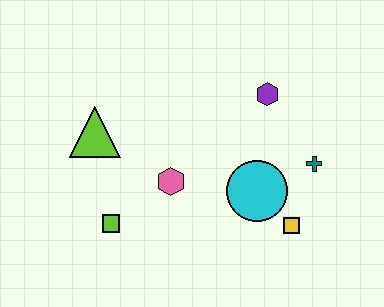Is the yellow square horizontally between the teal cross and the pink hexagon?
Yes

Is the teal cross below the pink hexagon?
No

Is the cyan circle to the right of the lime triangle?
Yes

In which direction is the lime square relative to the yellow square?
The lime square is to the left of the yellow square.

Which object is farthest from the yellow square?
The lime triangle is farthest from the yellow square.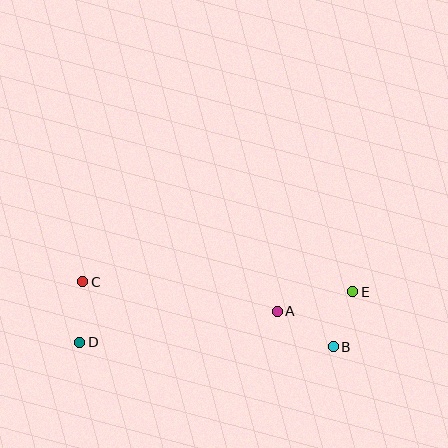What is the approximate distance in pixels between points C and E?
The distance between C and E is approximately 270 pixels.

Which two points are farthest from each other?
Points D and E are farthest from each other.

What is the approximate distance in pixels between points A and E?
The distance between A and E is approximately 78 pixels.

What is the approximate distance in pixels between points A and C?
The distance between A and C is approximately 196 pixels.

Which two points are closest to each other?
Points B and E are closest to each other.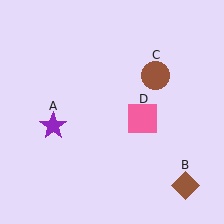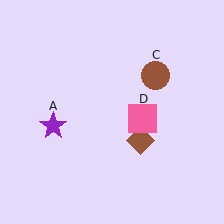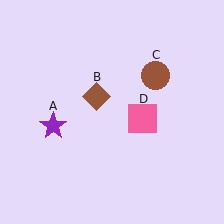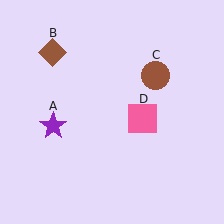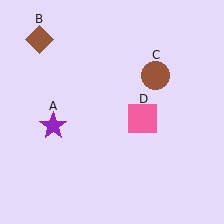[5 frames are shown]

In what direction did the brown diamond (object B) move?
The brown diamond (object B) moved up and to the left.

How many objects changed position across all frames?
1 object changed position: brown diamond (object B).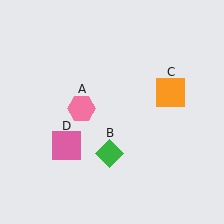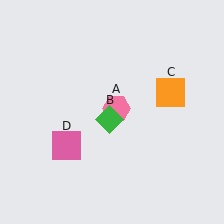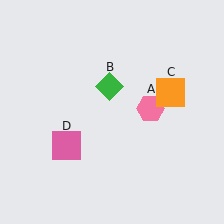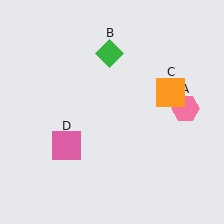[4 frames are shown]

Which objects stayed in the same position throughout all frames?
Orange square (object C) and pink square (object D) remained stationary.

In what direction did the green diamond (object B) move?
The green diamond (object B) moved up.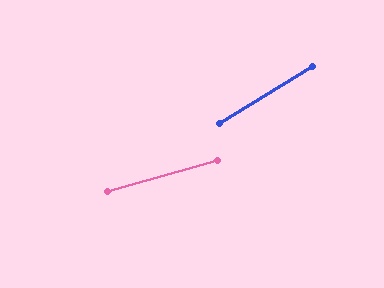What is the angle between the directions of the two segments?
Approximately 16 degrees.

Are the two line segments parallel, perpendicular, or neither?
Neither parallel nor perpendicular — they differ by about 16°.